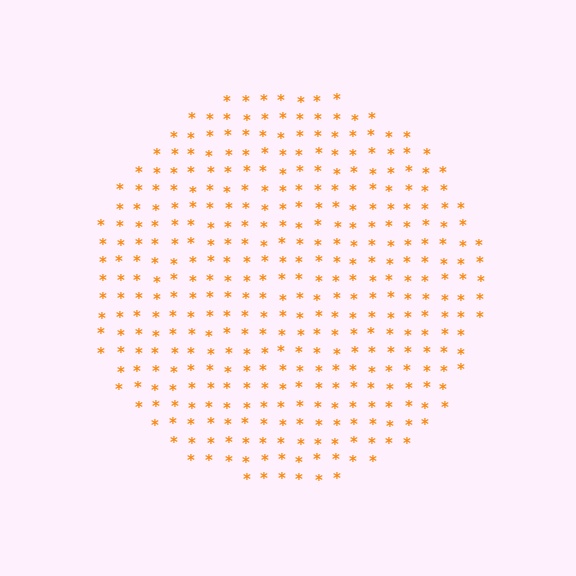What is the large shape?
The large shape is a circle.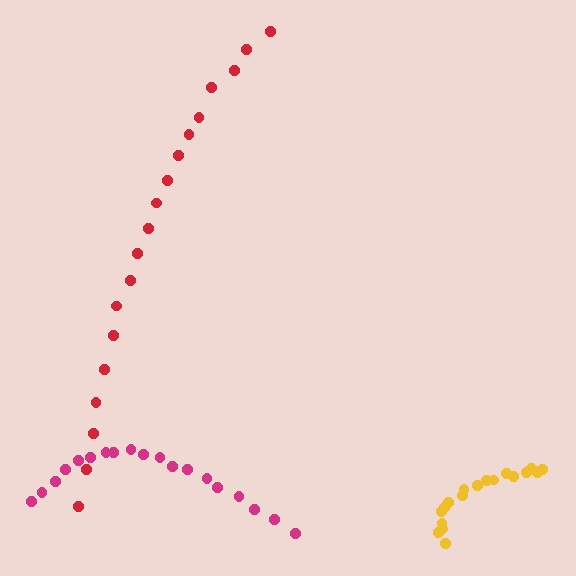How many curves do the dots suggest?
There are 3 distinct paths.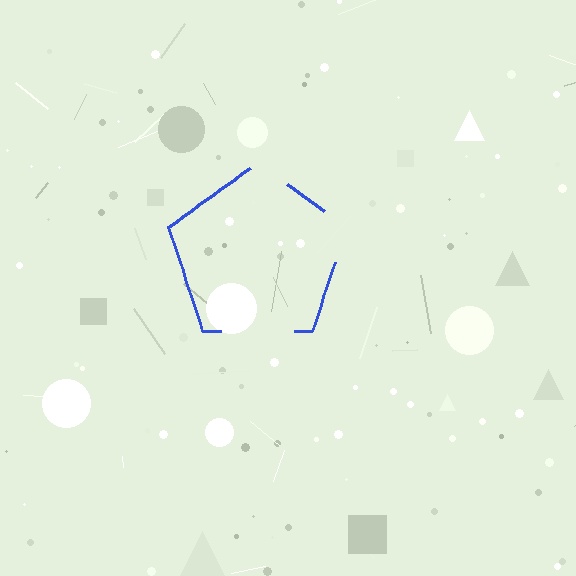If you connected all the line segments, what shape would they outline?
They would outline a pentagon.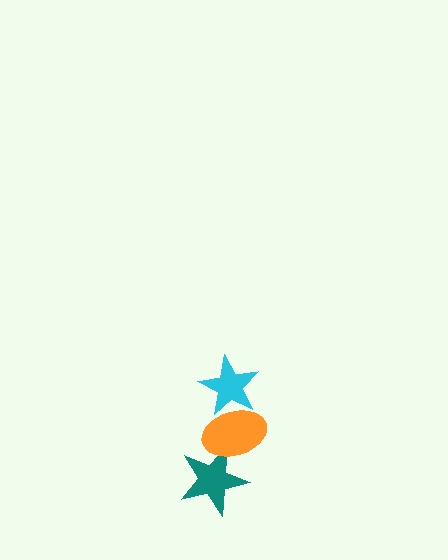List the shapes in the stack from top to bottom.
From top to bottom: the cyan star, the orange ellipse, the teal star.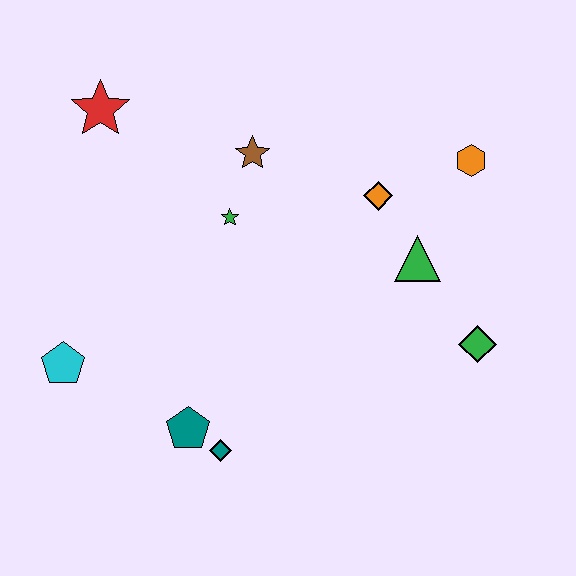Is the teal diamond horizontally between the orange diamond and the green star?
No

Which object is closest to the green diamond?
The green triangle is closest to the green diamond.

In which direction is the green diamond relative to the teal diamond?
The green diamond is to the right of the teal diamond.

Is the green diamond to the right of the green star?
Yes